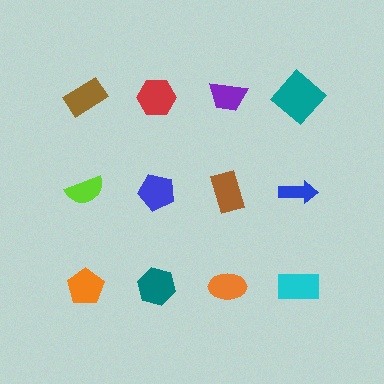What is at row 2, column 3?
A brown rectangle.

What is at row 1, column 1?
A brown rectangle.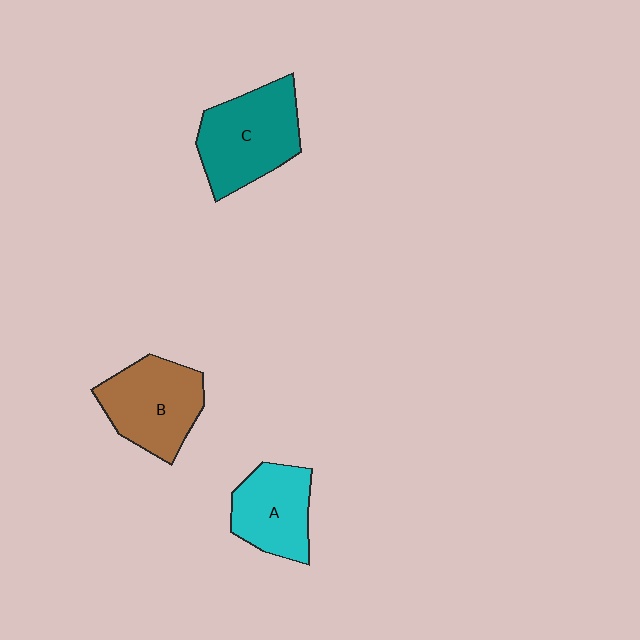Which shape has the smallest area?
Shape A (cyan).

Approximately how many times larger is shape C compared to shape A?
Approximately 1.3 times.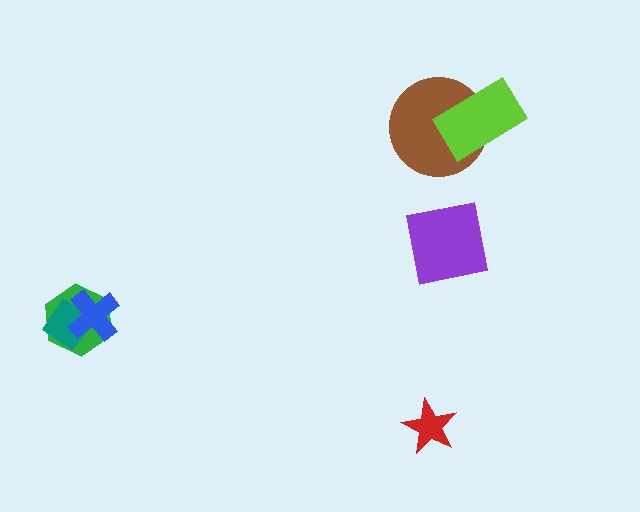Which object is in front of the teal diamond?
The blue cross is in front of the teal diamond.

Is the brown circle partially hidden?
Yes, it is partially covered by another shape.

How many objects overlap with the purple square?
0 objects overlap with the purple square.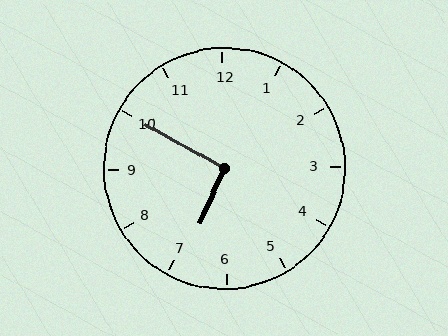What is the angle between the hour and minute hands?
Approximately 95 degrees.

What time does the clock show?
6:50.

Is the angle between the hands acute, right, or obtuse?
It is right.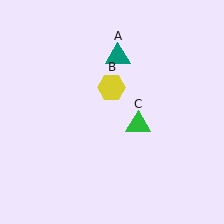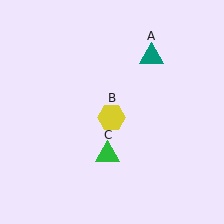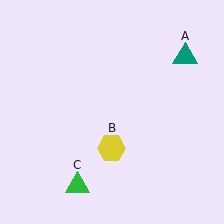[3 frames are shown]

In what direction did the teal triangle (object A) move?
The teal triangle (object A) moved right.